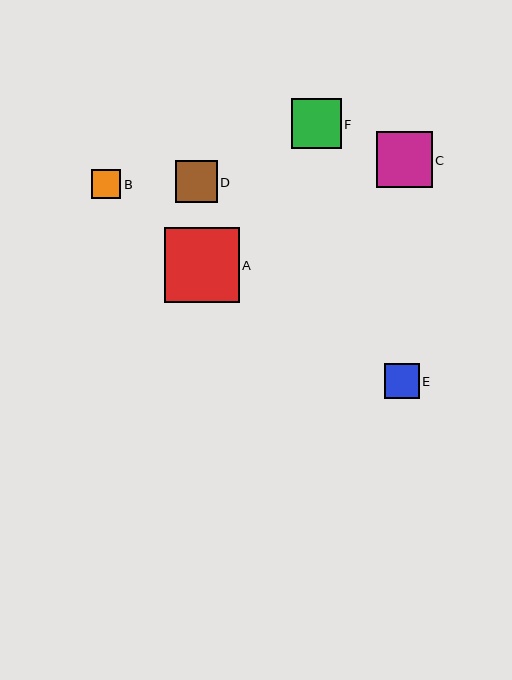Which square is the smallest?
Square B is the smallest with a size of approximately 29 pixels.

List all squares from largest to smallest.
From largest to smallest: A, C, F, D, E, B.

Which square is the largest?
Square A is the largest with a size of approximately 75 pixels.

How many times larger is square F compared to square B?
Square F is approximately 1.7 times the size of square B.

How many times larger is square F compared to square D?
Square F is approximately 1.2 times the size of square D.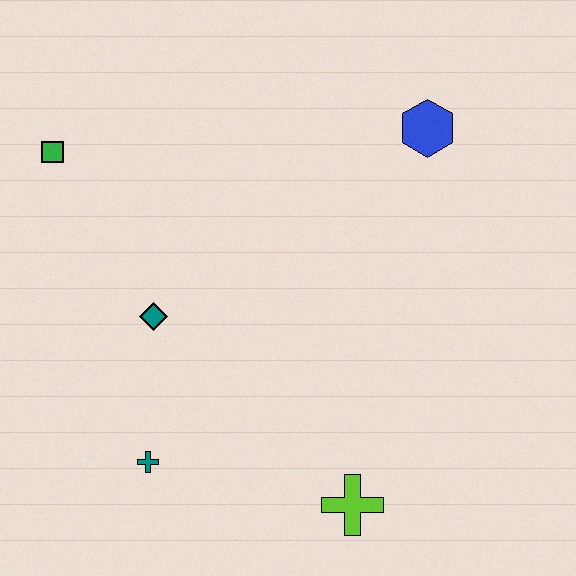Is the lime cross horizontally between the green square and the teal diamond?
No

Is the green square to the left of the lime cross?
Yes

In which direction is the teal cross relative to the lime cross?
The teal cross is to the left of the lime cross.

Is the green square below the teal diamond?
No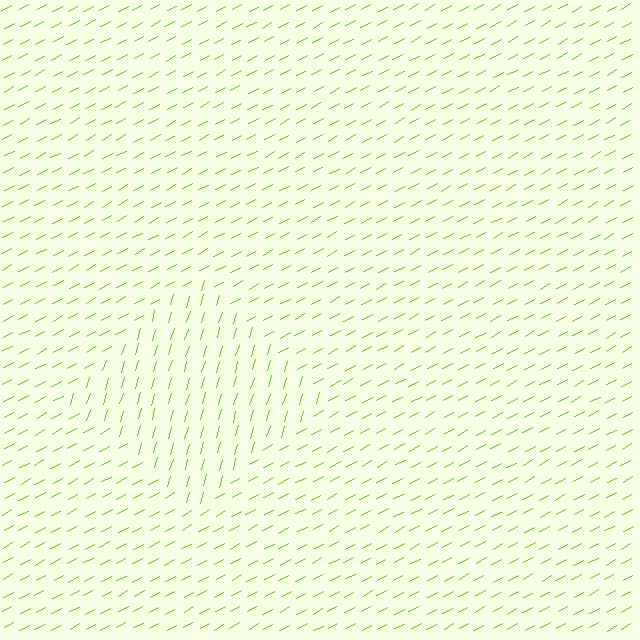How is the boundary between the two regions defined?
The boundary is defined purely by a change in line orientation (approximately 45 degrees difference). All lines are the same color and thickness.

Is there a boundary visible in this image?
Yes, there is a texture boundary formed by a change in line orientation.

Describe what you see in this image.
The image is filled with small lime line segments. A diamond region in the image has lines oriented differently from the surrounding lines, creating a visible texture boundary.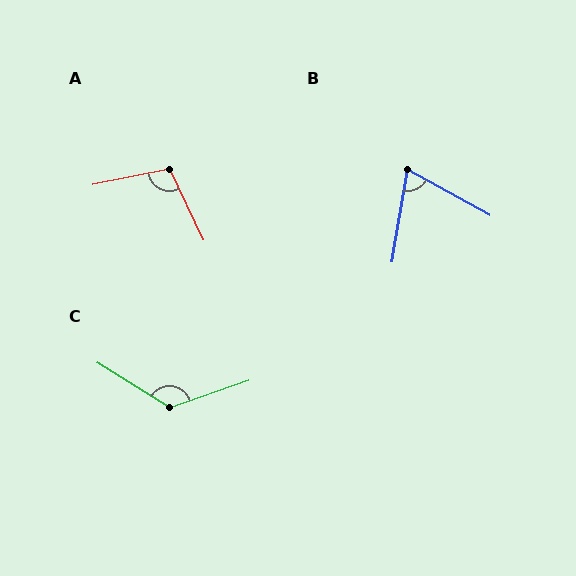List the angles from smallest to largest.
B (71°), A (104°), C (129°).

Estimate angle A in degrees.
Approximately 104 degrees.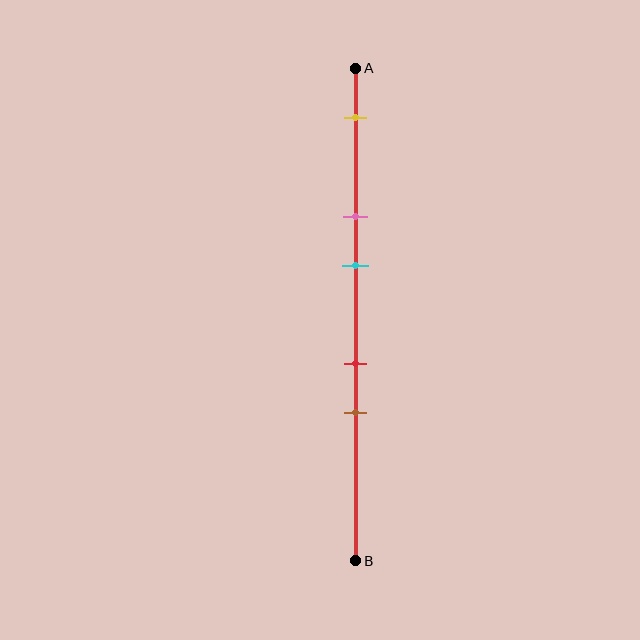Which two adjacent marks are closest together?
The red and brown marks are the closest adjacent pair.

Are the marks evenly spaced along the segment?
No, the marks are not evenly spaced.